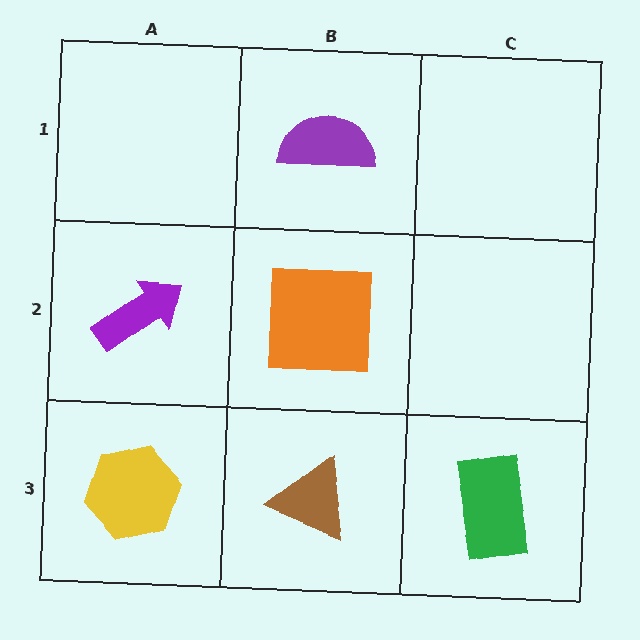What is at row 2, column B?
An orange square.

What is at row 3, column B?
A brown triangle.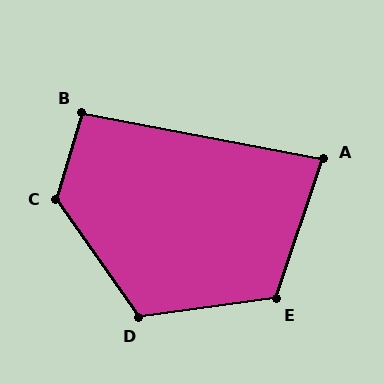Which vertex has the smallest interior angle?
A, at approximately 82 degrees.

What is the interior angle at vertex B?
Approximately 96 degrees (obtuse).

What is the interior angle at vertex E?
Approximately 116 degrees (obtuse).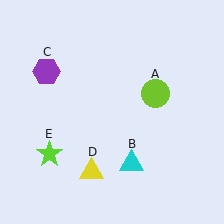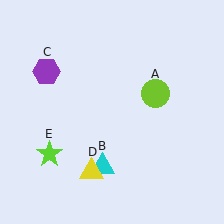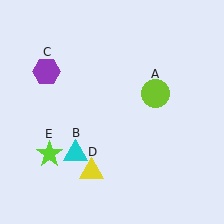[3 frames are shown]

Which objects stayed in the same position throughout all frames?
Lime circle (object A) and purple hexagon (object C) and yellow triangle (object D) and lime star (object E) remained stationary.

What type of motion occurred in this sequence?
The cyan triangle (object B) rotated clockwise around the center of the scene.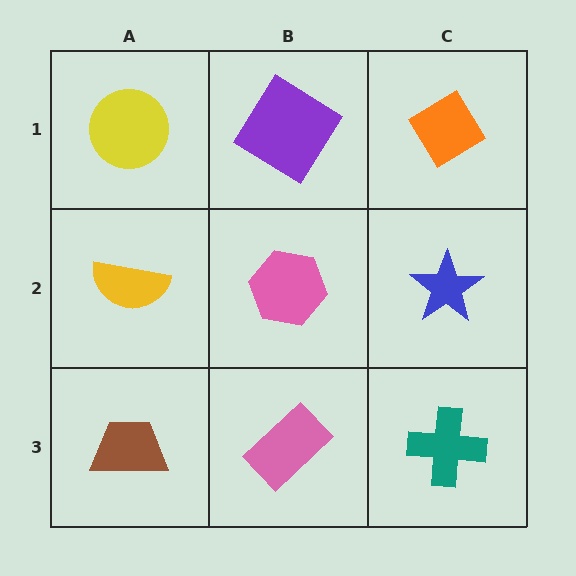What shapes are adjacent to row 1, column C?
A blue star (row 2, column C), a purple diamond (row 1, column B).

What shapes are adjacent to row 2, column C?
An orange diamond (row 1, column C), a teal cross (row 3, column C), a pink hexagon (row 2, column B).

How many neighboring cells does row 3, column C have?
2.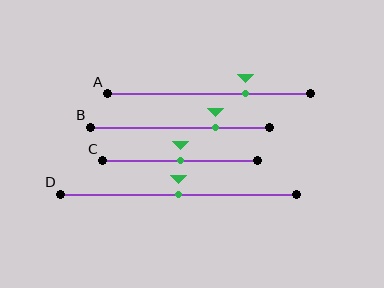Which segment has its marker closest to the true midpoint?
Segment C has its marker closest to the true midpoint.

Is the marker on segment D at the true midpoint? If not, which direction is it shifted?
Yes, the marker on segment D is at the true midpoint.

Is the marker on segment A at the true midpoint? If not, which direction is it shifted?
No, the marker on segment A is shifted to the right by about 18% of the segment length.